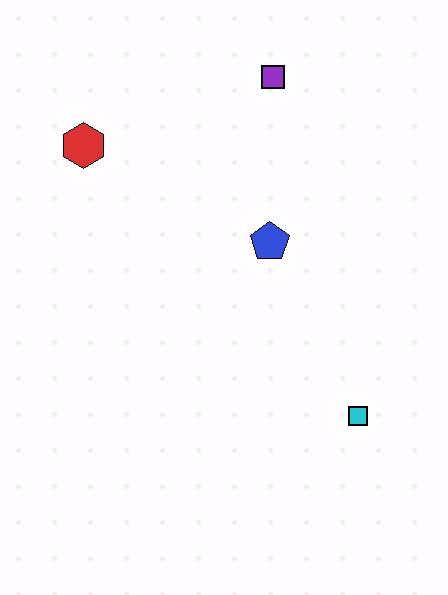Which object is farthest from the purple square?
The cyan square is farthest from the purple square.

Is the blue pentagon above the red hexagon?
No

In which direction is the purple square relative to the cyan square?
The purple square is above the cyan square.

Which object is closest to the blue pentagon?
The purple square is closest to the blue pentagon.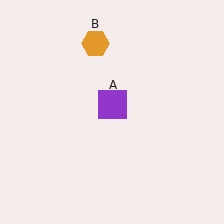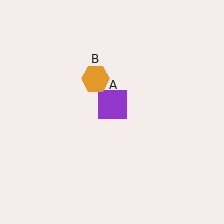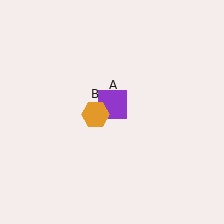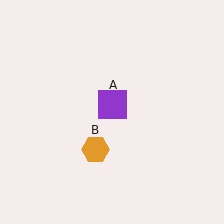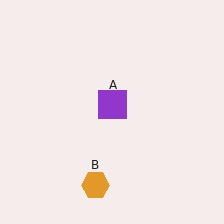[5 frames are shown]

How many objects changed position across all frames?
1 object changed position: orange hexagon (object B).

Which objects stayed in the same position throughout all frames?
Purple square (object A) remained stationary.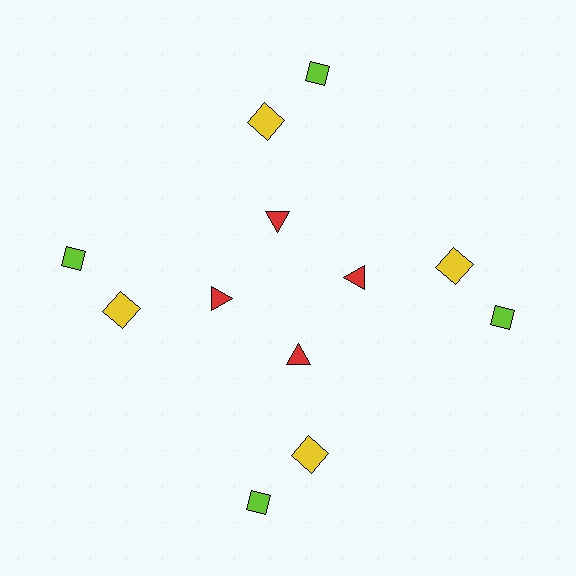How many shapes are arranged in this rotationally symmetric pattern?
There are 12 shapes, arranged in 4 groups of 3.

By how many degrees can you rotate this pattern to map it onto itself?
The pattern maps onto itself every 90 degrees of rotation.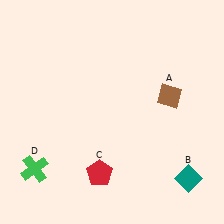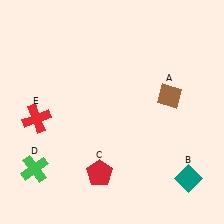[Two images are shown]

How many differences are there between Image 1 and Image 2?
There is 1 difference between the two images.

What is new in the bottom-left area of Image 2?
A red cross (E) was added in the bottom-left area of Image 2.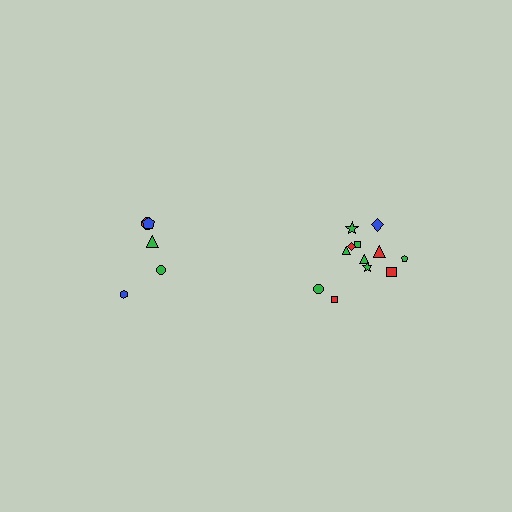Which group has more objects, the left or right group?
The right group.